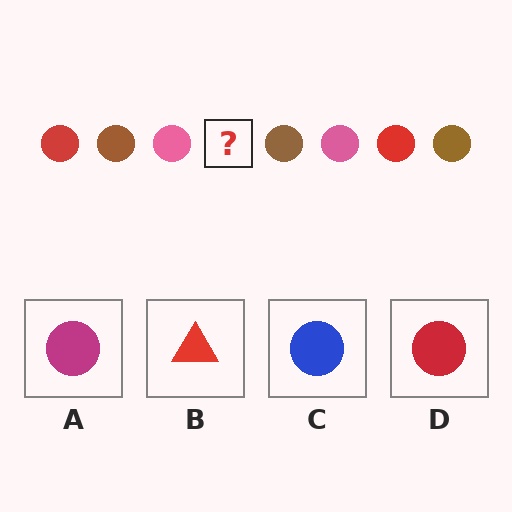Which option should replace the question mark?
Option D.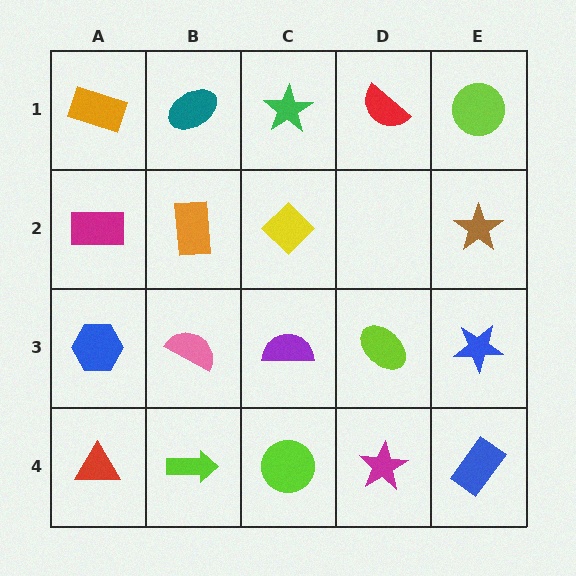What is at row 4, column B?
A lime arrow.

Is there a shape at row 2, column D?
No, that cell is empty.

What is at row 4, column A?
A red triangle.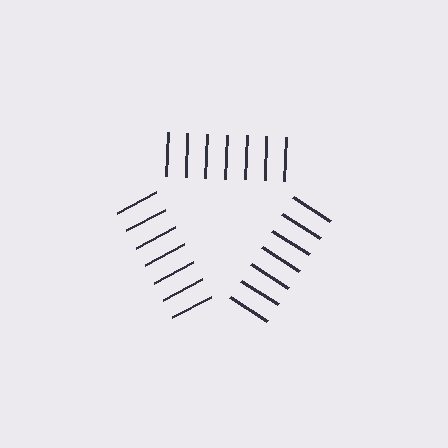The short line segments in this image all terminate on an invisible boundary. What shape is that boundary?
An illusory triangle — the line segments terminate on its edges but no continuous stroke is drawn.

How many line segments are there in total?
21 — 7 along each of the 3 edges.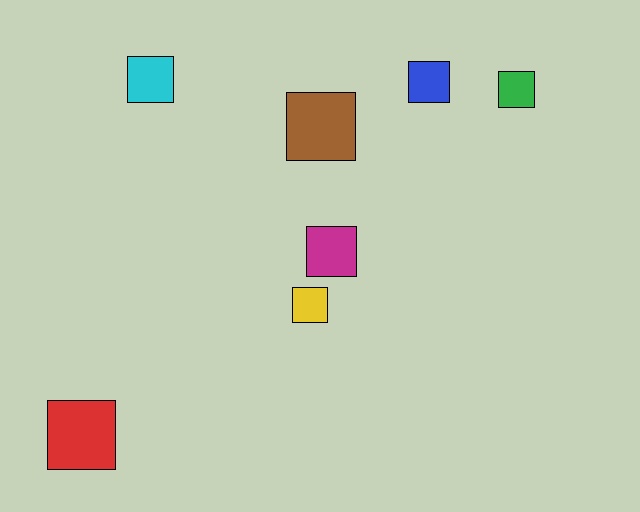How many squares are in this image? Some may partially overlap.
There are 7 squares.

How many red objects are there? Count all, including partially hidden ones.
There is 1 red object.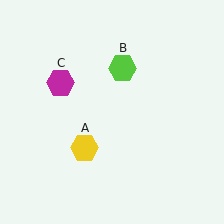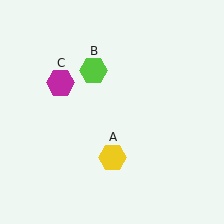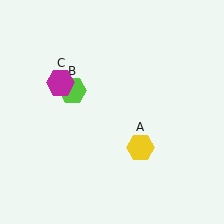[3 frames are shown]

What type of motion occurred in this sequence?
The yellow hexagon (object A), lime hexagon (object B) rotated counterclockwise around the center of the scene.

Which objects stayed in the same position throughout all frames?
Magenta hexagon (object C) remained stationary.